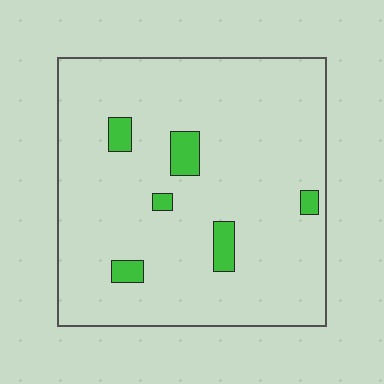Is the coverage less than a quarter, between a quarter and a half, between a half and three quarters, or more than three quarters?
Less than a quarter.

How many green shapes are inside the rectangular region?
6.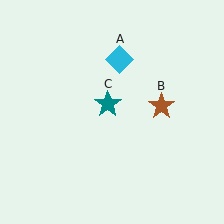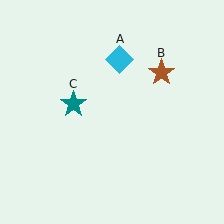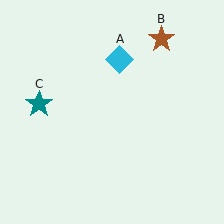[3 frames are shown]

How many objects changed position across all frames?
2 objects changed position: brown star (object B), teal star (object C).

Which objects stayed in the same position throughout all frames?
Cyan diamond (object A) remained stationary.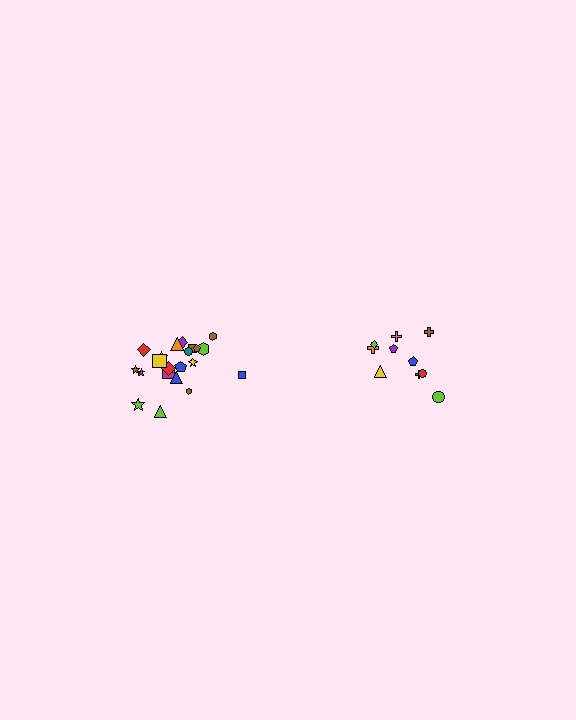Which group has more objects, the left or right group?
The left group.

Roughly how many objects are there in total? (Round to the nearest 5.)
Roughly 30 objects in total.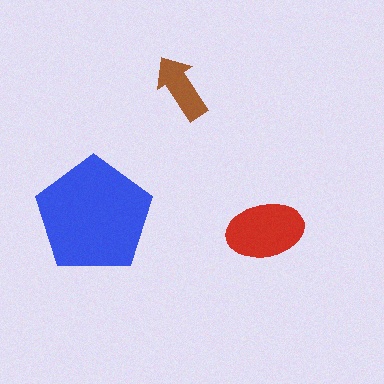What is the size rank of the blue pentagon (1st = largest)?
1st.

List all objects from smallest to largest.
The brown arrow, the red ellipse, the blue pentagon.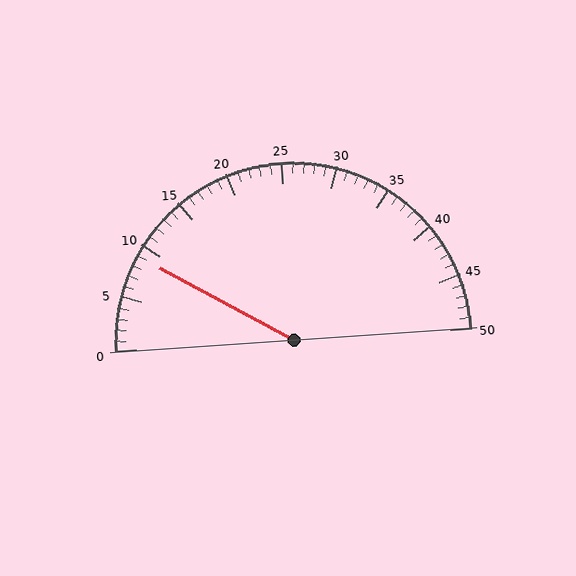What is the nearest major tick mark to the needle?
The nearest major tick mark is 10.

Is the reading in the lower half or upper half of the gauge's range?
The reading is in the lower half of the range (0 to 50).